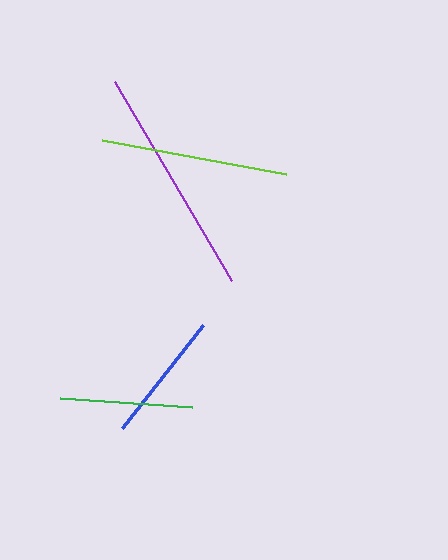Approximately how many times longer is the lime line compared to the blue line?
The lime line is approximately 1.4 times the length of the blue line.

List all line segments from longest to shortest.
From longest to shortest: purple, lime, green, blue.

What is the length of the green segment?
The green segment is approximately 133 pixels long.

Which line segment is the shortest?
The blue line is the shortest at approximately 132 pixels.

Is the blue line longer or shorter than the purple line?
The purple line is longer than the blue line.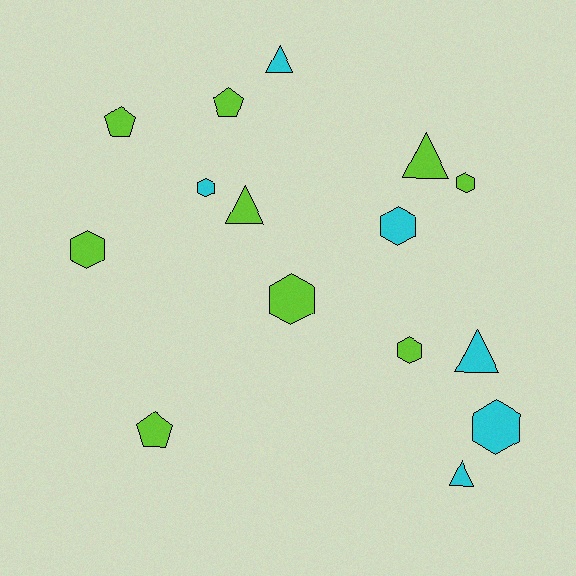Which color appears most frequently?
Lime, with 9 objects.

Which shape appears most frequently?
Hexagon, with 7 objects.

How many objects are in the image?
There are 15 objects.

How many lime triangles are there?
There are 2 lime triangles.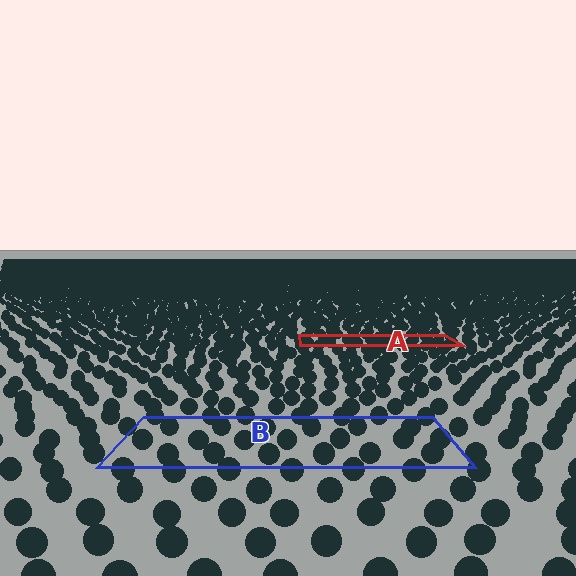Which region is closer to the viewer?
Region B is closer. The texture elements there are larger and more spread out.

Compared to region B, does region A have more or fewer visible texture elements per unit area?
Region A has more texture elements per unit area — they are packed more densely because it is farther away.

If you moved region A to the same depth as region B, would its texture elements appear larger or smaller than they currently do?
They would appear larger. At a closer depth, the same texture elements are projected at a bigger on-screen size.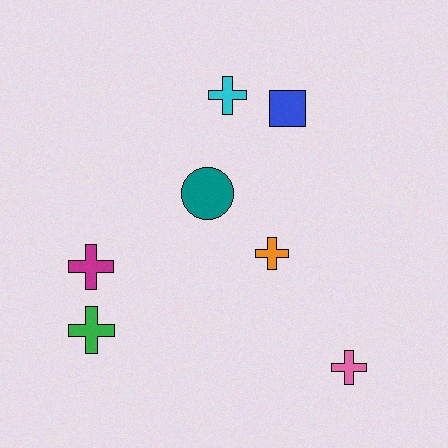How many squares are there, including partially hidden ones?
There is 1 square.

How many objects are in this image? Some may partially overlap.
There are 7 objects.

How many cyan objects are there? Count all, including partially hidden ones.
There is 1 cyan object.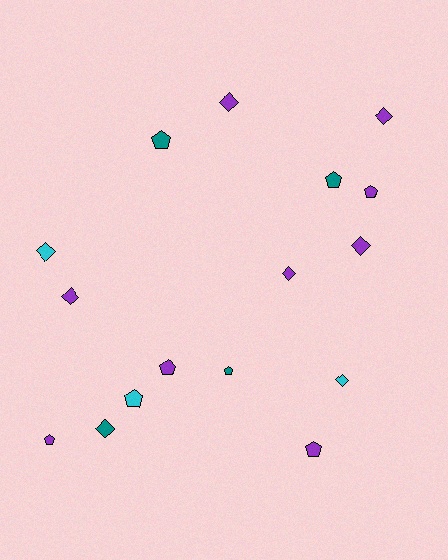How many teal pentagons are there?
There are 3 teal pentagons.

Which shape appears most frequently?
Diamond, with 8 objects.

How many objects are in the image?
There are 16 objects.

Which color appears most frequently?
Purple, with 9 objects.